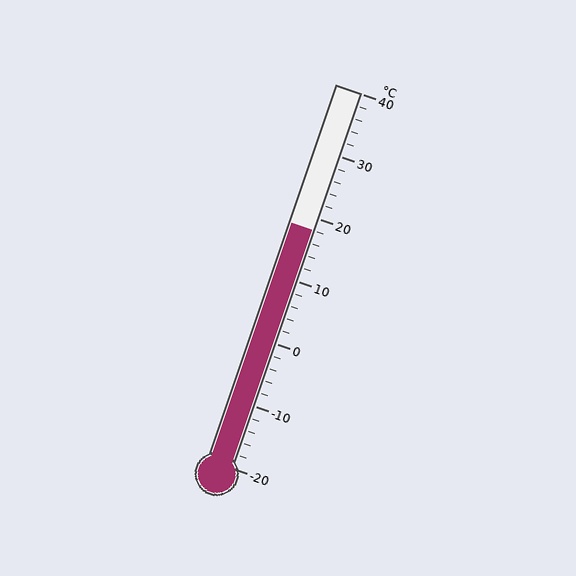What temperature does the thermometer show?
The thermometer shows approximately 18°C.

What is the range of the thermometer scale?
The thermometer scale ranges from -20°C to 40°C.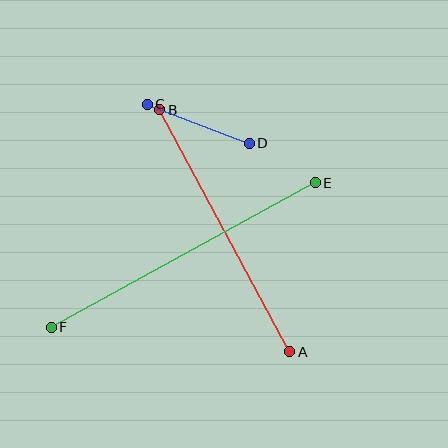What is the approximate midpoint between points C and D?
The midpoint is at approximately (198, 124) pixels.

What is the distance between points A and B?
The distance is approximately 274 pixels.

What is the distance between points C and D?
The distance is approximately 109 pixels.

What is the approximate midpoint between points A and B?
The midpoint is at approximately (225, 231) pixels.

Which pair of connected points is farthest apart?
Points E and F are farthest apart.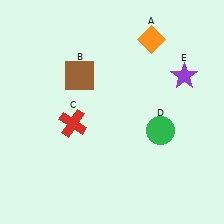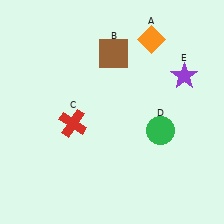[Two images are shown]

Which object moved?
The brown square (B) moved right.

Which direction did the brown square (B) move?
The brown square (B) moved right.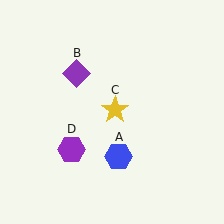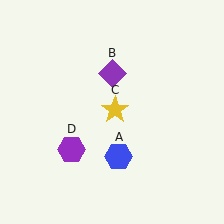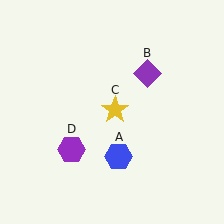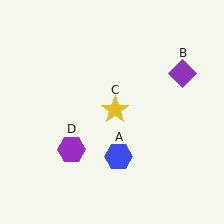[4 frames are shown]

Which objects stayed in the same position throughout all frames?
Blue hexagon (object A) and yellow star (object C) and purple hexagon (object D) remained stationary.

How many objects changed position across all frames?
1 object changed position: purple diamond (object B).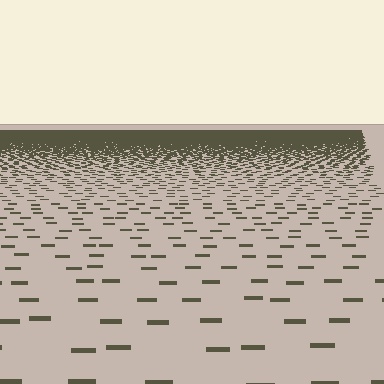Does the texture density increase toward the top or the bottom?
Density increases toward the top.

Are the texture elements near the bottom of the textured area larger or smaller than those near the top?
Larger. Near the bottom, elements are closer to the viewer and appear at a bigger on-screen size.